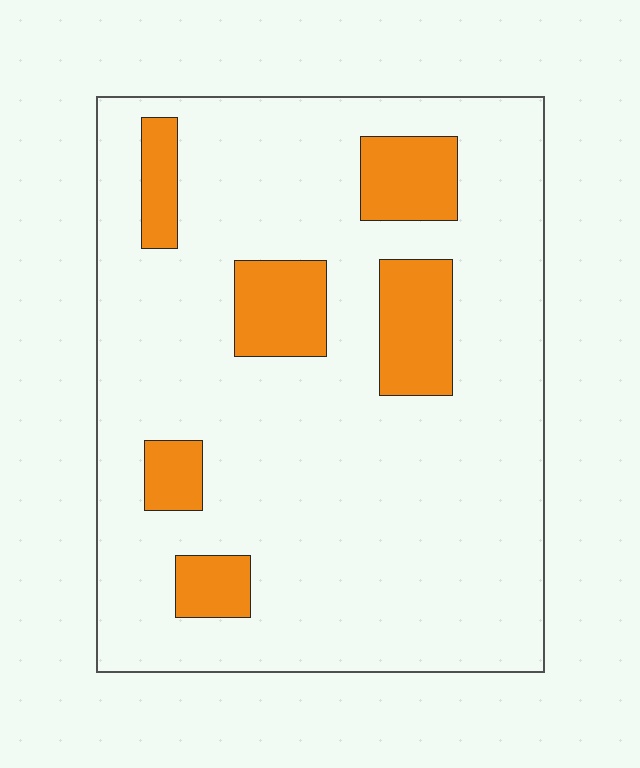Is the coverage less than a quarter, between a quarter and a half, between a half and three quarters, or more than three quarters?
Less than a quarter.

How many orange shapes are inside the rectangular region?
6.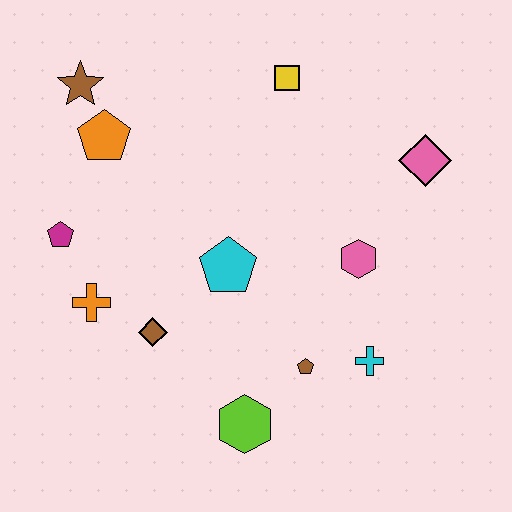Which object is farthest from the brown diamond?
The pink diamond is farthest from the brown diamond.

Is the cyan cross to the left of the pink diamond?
Yes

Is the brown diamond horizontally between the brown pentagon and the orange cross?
Yes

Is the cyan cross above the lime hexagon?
Yes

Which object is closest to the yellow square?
The pink diamond is closest to the yellow square.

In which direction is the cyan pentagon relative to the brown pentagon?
The cyan pentagon is above the brown pentagon.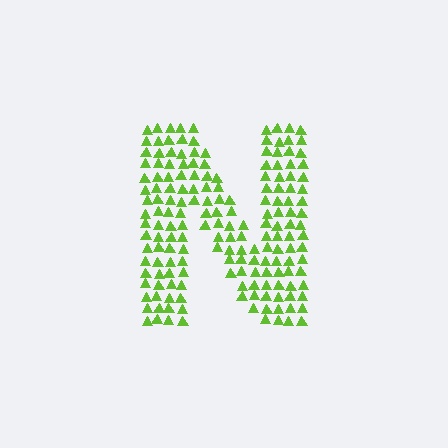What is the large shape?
The large shape is the letter N.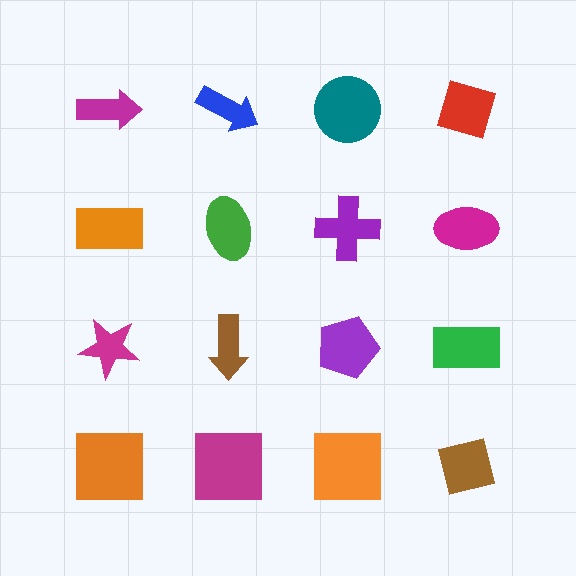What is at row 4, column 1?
An orange square.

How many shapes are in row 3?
4 shapes.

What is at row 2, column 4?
A magenta ellipse.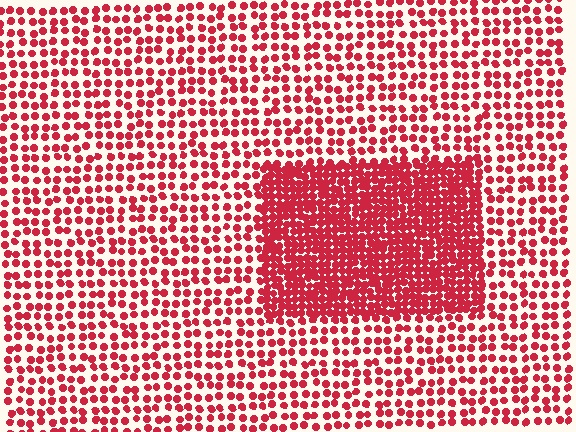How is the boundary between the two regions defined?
The boundary is defined by a change in element density (approximately 2.3x ratio). All elements are the same color, size, and shape.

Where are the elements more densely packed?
The elements are more densely packed inside the rectangle boundary.